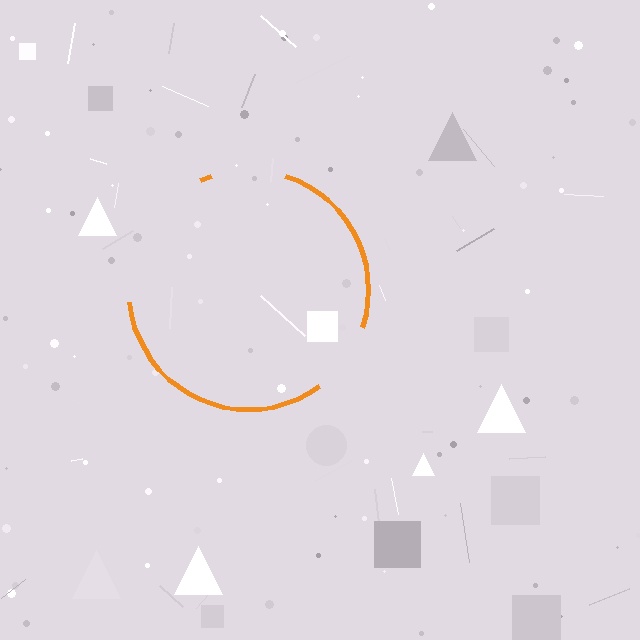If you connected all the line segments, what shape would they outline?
They would outline a circle.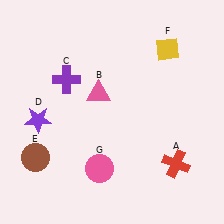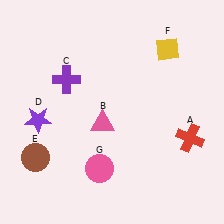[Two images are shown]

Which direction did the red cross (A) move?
The red cross (A) moved up.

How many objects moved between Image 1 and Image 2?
2 objects moved between the two images.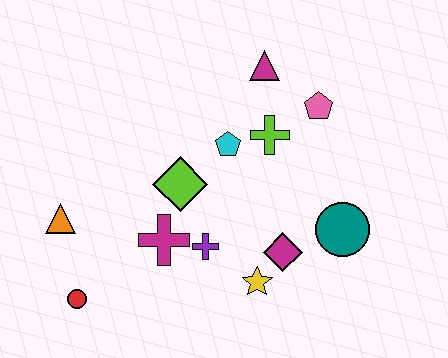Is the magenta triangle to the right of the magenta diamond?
No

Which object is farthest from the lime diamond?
The teal circle is farthest from the lime diamond.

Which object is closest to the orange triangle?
The red circle is closest to the orange triangle.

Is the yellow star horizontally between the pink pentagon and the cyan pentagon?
Yes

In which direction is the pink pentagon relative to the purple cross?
The pink pentagon is above the purple cross.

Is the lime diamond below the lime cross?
Yes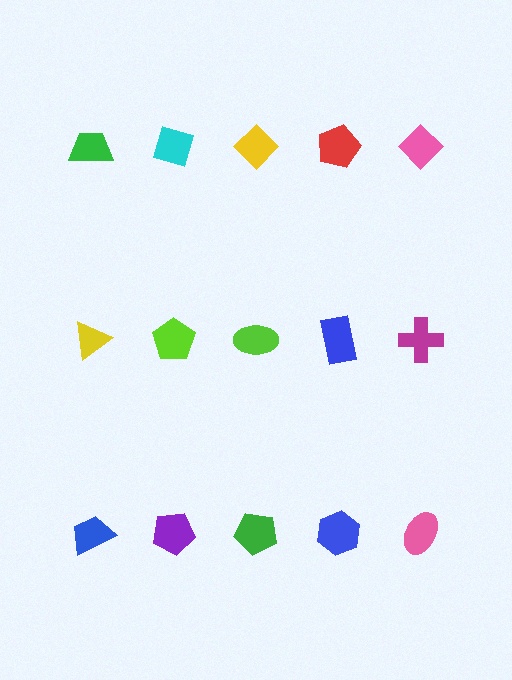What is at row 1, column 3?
A yellow diamond.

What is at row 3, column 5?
A pink ellipse.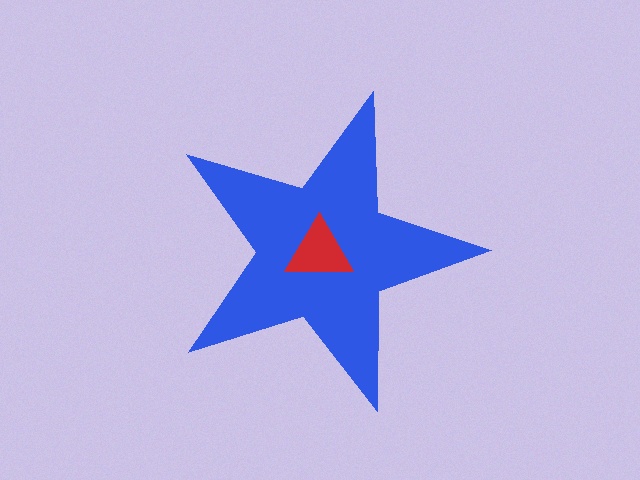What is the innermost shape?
The red triangle.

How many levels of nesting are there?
2.